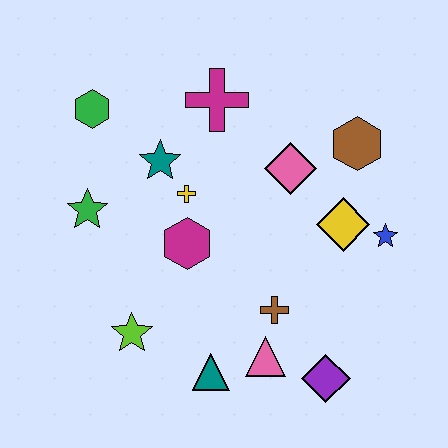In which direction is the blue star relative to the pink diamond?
The blue star is to the right of the pink diamond.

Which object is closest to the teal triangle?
The pink triangle is closest to the teal triangle.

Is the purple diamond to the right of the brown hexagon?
No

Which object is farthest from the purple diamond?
The green hexagon is farthest from the purple diamond.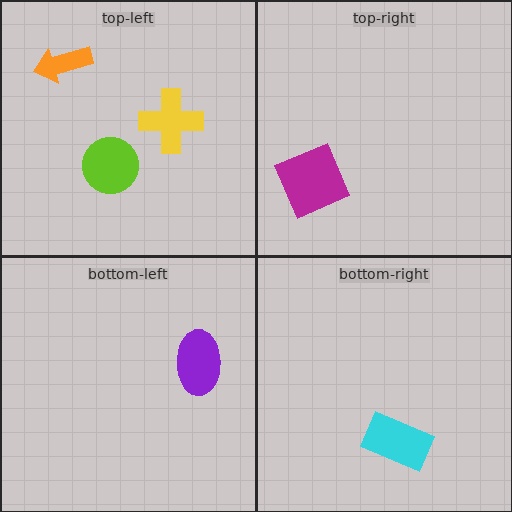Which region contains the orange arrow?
The top-left region.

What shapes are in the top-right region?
The magenta square.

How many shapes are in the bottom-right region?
1.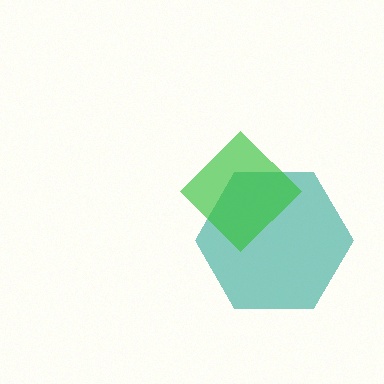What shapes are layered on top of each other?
The layered shapes are: a teal hexagon, a green diamond.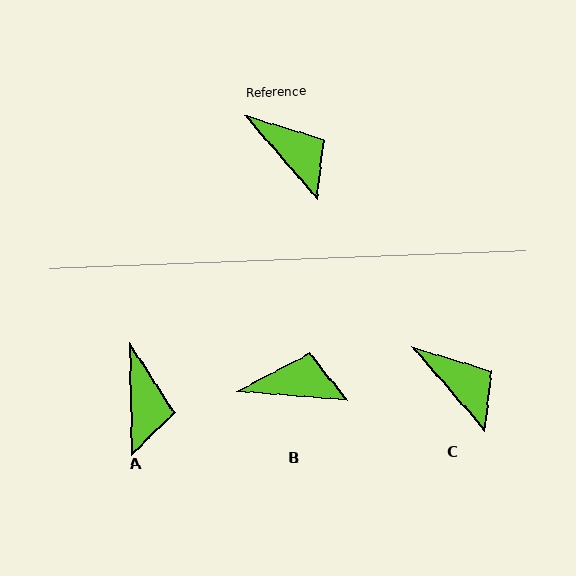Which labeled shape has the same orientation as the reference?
C.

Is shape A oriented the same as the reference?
No, it is off by about 39 degrees.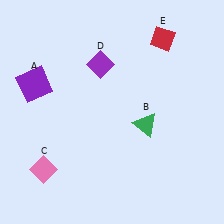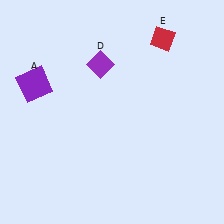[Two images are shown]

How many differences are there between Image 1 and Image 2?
There are 2 differences between the two images.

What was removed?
The green triangle (B), the pink diamond (C) were removed in Image 2.